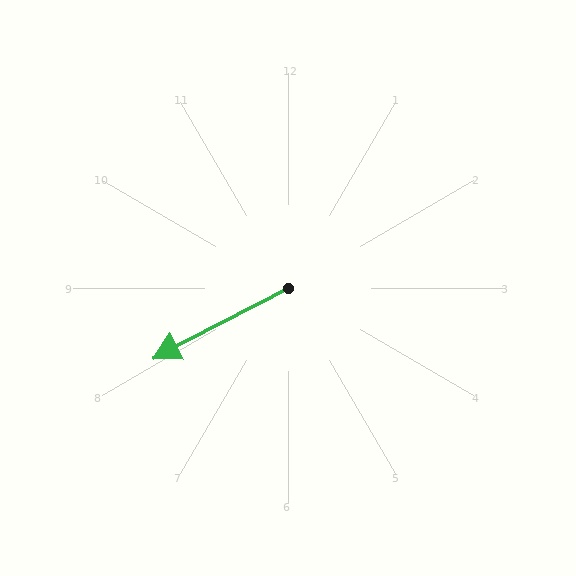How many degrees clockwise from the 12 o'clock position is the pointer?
Approximately 243 degrees.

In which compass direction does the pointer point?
Southwest.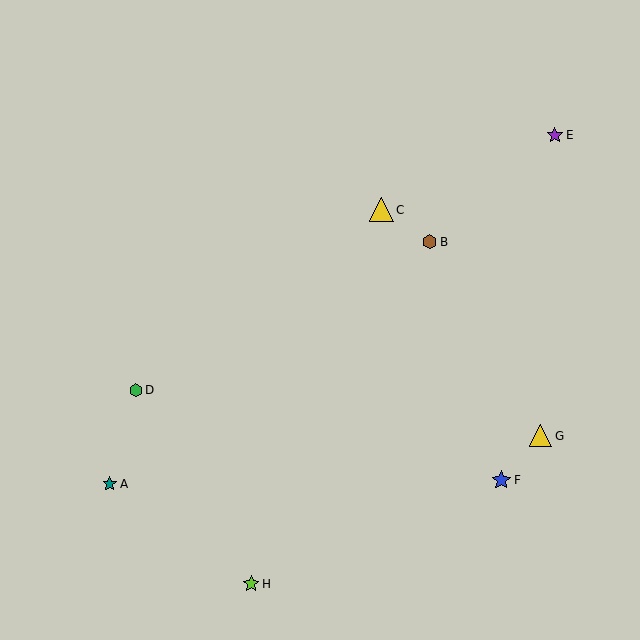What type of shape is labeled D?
Shape D is a green hexagon.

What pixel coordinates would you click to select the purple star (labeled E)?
Click at (555, 135) to select the purple star E.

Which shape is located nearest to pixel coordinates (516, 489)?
The blue star (labeled F) at (501, 480) is nearest to that location.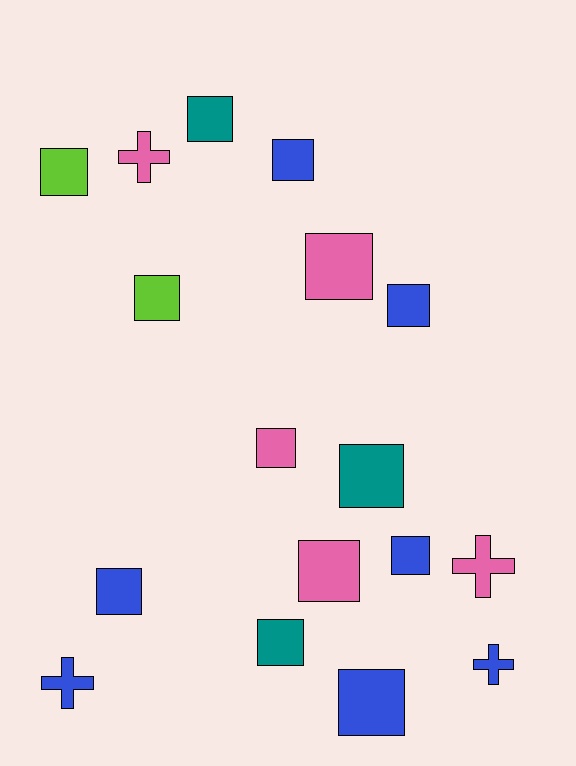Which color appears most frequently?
Blue, with 7 objects.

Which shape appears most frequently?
Square, with 13 objects.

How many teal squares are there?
There are 3 teal squares.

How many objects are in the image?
There are 17 objects.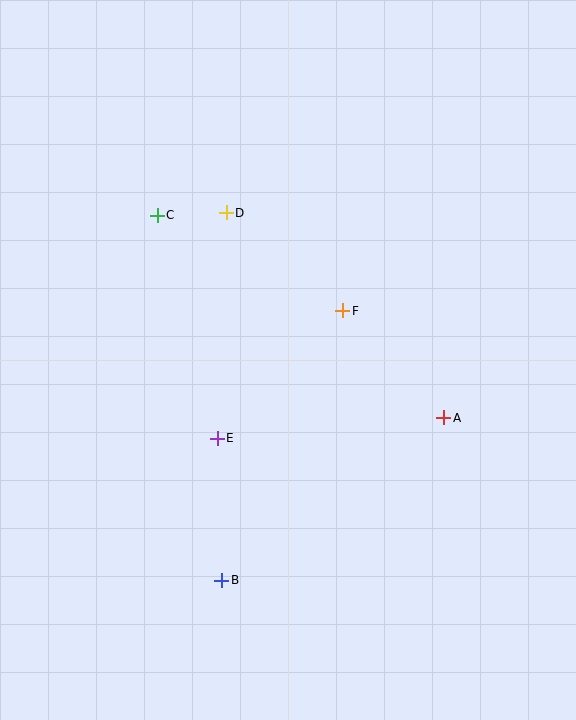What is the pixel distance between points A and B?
The distance between A and B is 275 pixels.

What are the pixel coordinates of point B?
Point B is at (222, 580).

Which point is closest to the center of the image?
Point F at (343, 311) is closest to the center.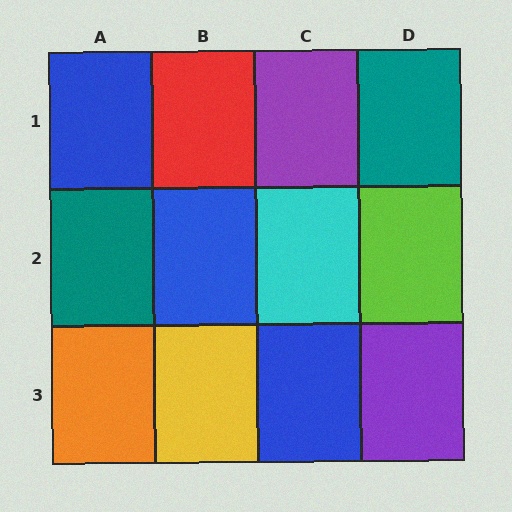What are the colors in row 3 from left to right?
Orange, yellow, blue, purple.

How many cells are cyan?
1 cell is cyan.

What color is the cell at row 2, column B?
Blue.